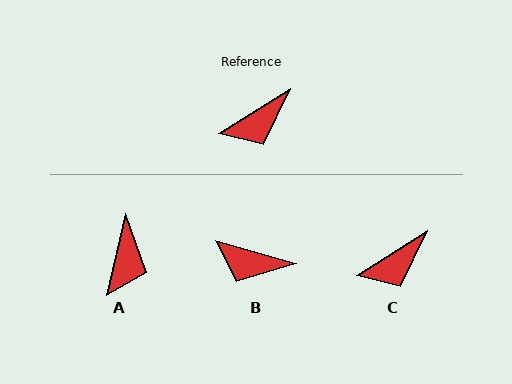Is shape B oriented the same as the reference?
No, it is off by about 48 degrees.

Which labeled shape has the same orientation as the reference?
C.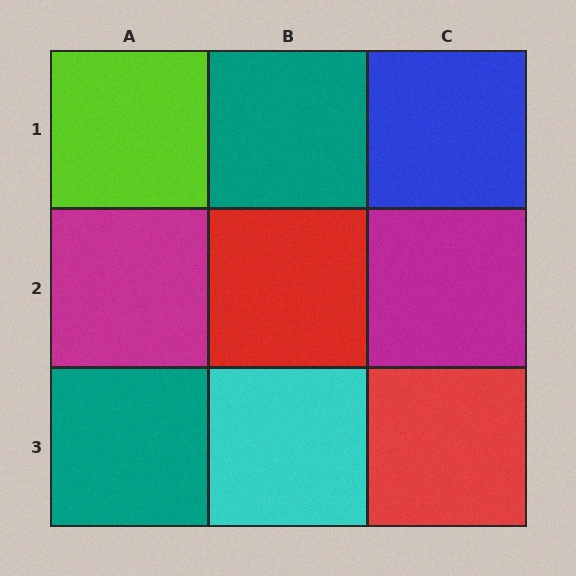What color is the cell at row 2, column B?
Red.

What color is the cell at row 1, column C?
Blue.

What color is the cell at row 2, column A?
Magenta.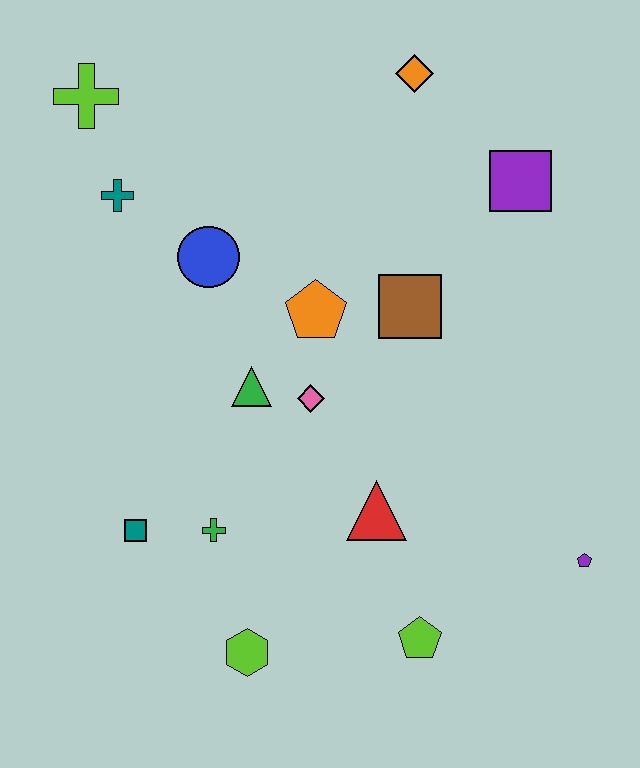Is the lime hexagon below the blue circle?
Yes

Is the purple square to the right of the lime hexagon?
Yes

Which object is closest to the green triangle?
The pink diamond is closest to the green triangle.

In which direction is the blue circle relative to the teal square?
The blue circle is above the teal square.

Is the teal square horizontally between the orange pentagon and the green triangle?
No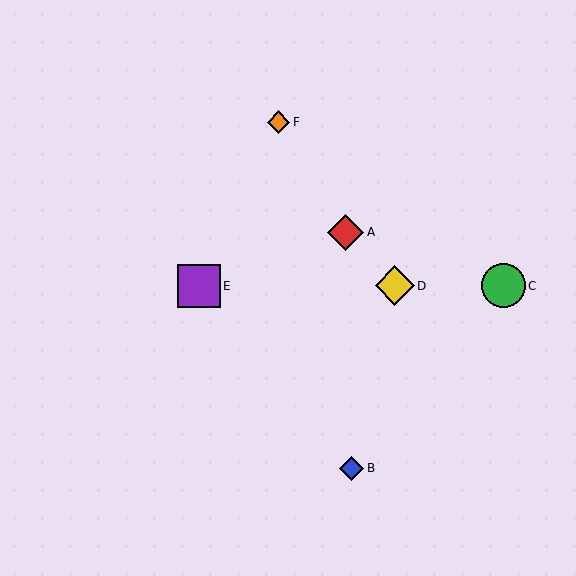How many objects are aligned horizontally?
3 objects (C, D, E) are aligned horizontally.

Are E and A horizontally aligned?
No, E is at y≈286 and A is at y≈232.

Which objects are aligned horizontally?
Objects C, D, E are aligned horizontally.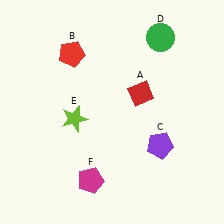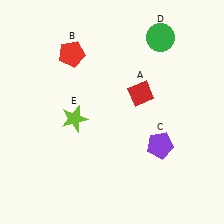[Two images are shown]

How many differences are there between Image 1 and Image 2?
There is 1 difference between the two images.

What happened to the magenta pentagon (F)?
The magenta pentagon (F) was removed in Image 2. It was in the bottom-left area of Image 1.